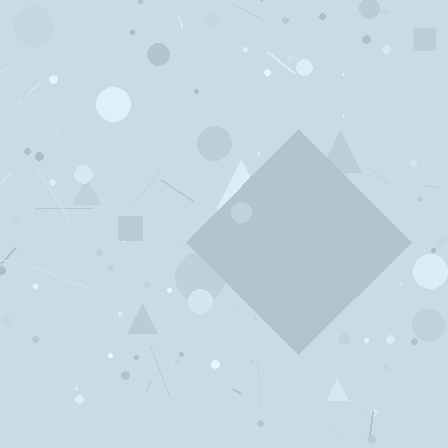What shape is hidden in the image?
A diamond is hidden in the image.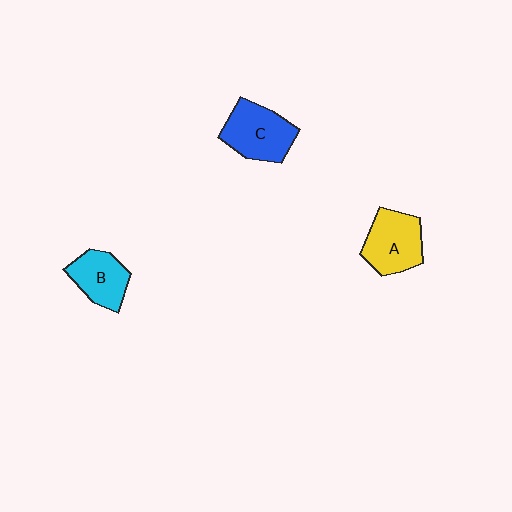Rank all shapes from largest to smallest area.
From largest to smallest: C (blue), A (yellow), B (cyan).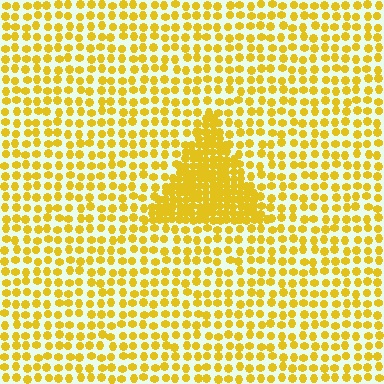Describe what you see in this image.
The image contains small yellow elements arranged at two different densities. A triangle-shaped region is visible where the elements are more densely packed than the surrounding area.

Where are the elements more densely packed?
The elements are more densely packed inside the triangle boundary.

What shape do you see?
I see a triangle.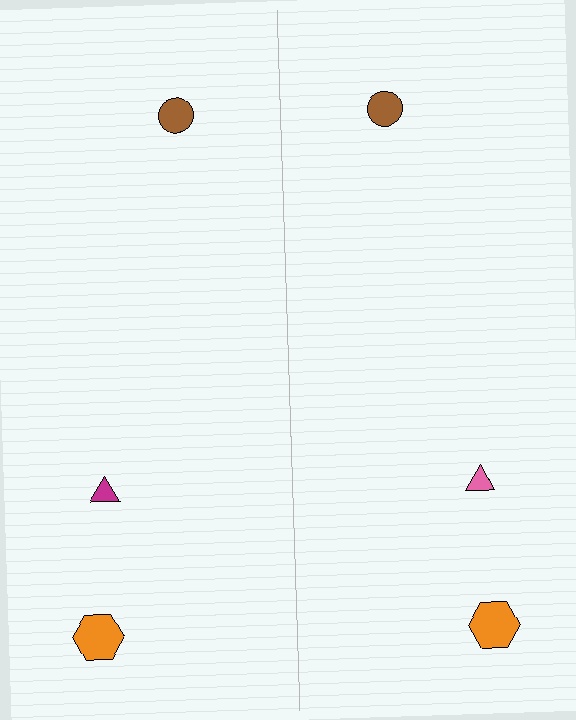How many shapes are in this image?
There are 6 shapes in this image.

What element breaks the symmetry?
The pink triangle on the right side breaks the symmetry — its mirror counterpart is magenta.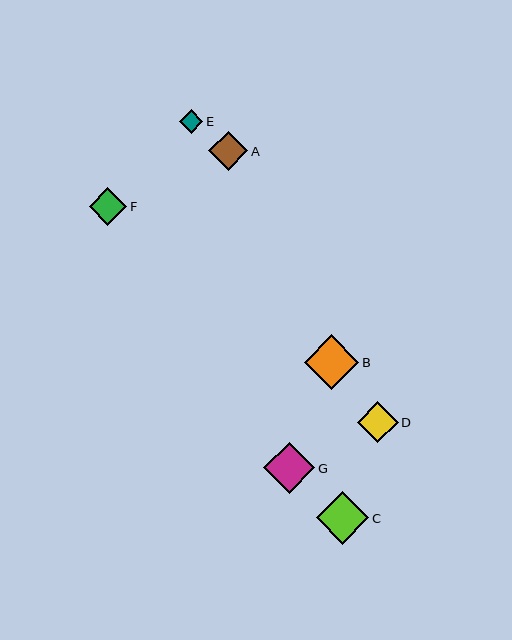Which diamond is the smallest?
Diamond E is the smallest with a size of approximately 24 pixels.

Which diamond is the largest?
Diamond B is the largest with a size of approximately 54 pixels.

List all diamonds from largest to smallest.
From largest to smallest: B, C, G, D, A, F, E.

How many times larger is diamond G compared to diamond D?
Diamond G is approximately 1.3 times the size of diamond D.